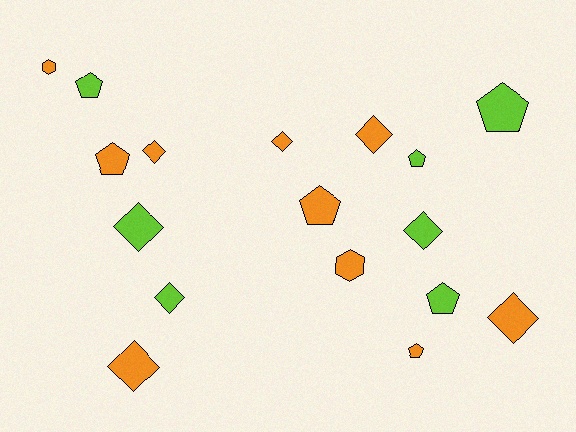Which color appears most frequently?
Orange, with 10 objects.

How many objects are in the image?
There are 17 objects.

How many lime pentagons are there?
There are 4 lime pentagons.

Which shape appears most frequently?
Diamond, with 8 objects.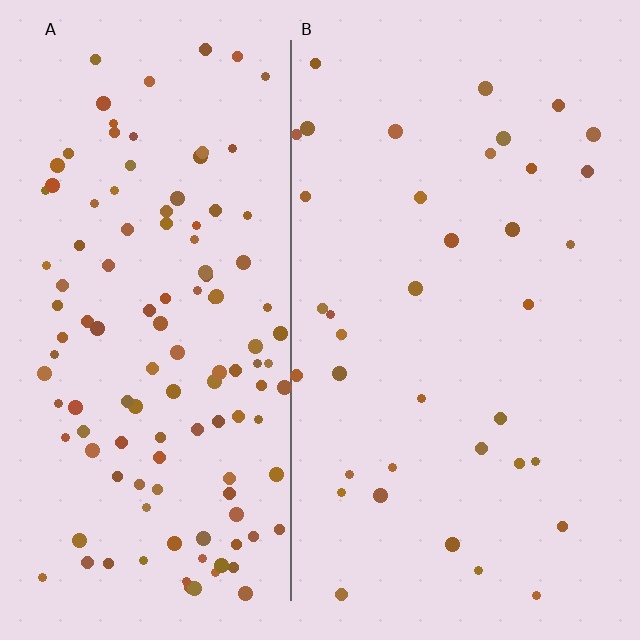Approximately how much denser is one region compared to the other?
Approximately 3.3× — region A over region B.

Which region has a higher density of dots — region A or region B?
A (the left).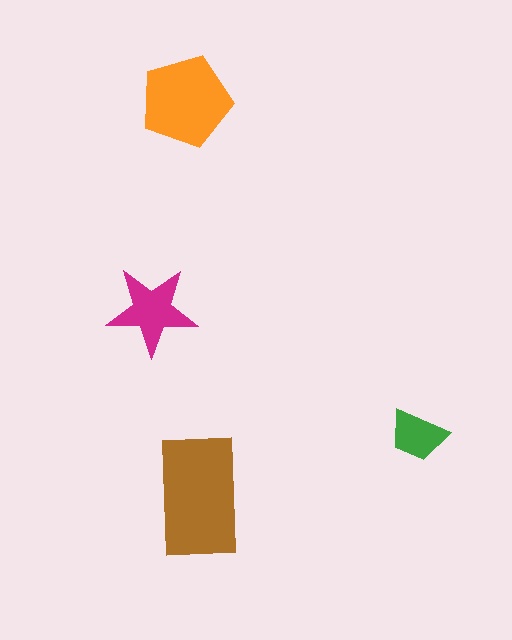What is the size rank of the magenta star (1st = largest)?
3rd.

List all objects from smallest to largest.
The green trapezoid, the magenta star, the orange pentagon, the brown rectangle.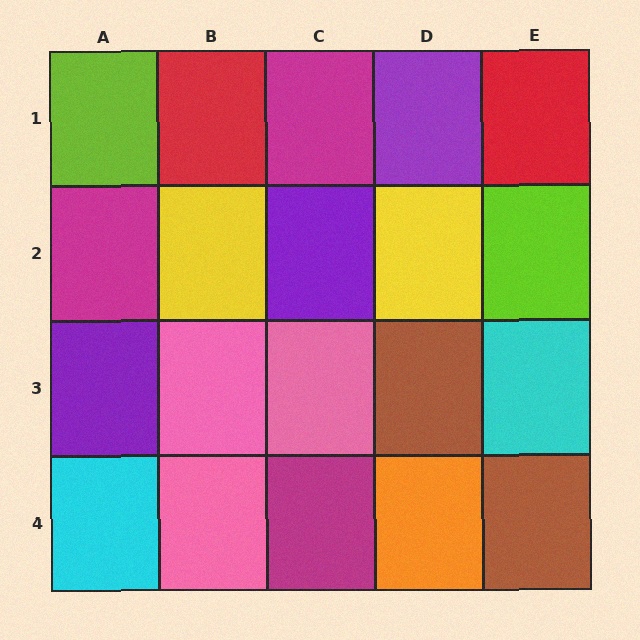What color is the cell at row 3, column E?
Cyan.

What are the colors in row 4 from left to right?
Cyan, pink, magenta, orange, brown.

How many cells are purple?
3 cells are purple.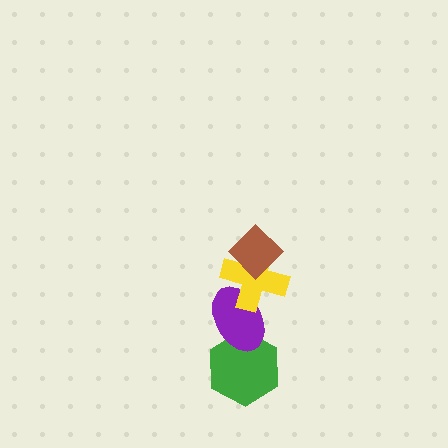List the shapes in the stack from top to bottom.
From top to bottom: the brown diamond, the yellow cross, the purple ellipse, the green hexagon.